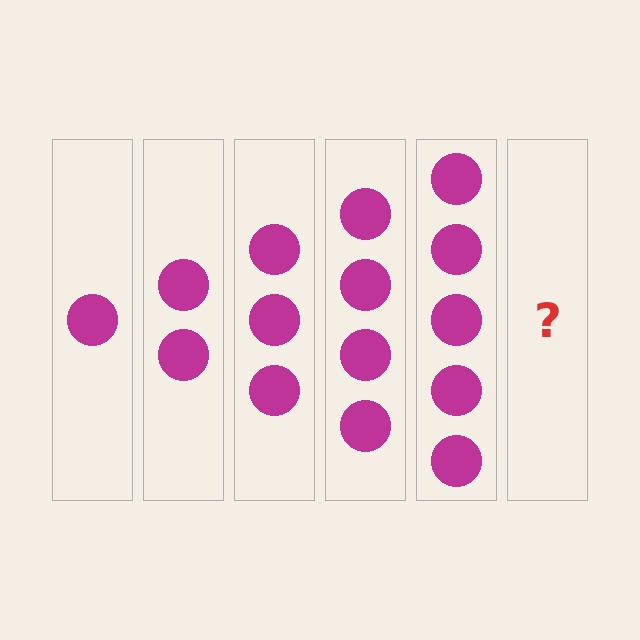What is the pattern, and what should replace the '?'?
The pattern is that each step adds one more circle. The '?' should be 6 circles.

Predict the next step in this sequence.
The next step is 6 circles.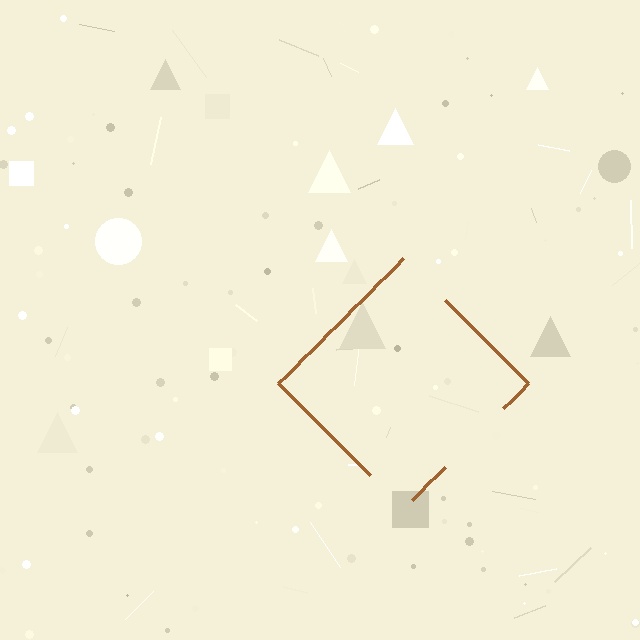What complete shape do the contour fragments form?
The contour fragments form a diamond.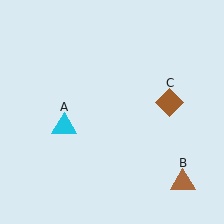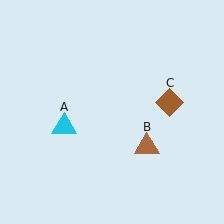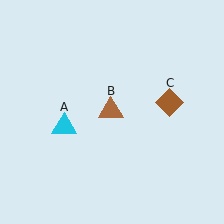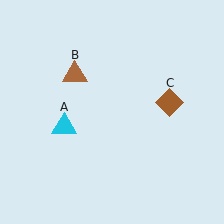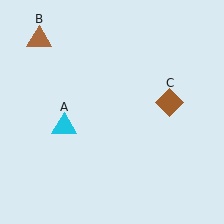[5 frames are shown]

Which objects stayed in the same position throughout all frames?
Cyan triangle (object A) and brown diamond (object C) remained stationary.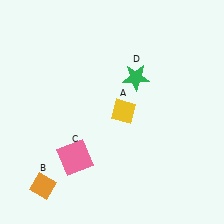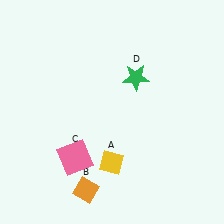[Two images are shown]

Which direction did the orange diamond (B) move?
The orange diamond (B) moved right.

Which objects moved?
The objects that moved are: the yellow diamond (A), the orange diamond (B).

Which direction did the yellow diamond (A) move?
The yellow diamond (A) moved down.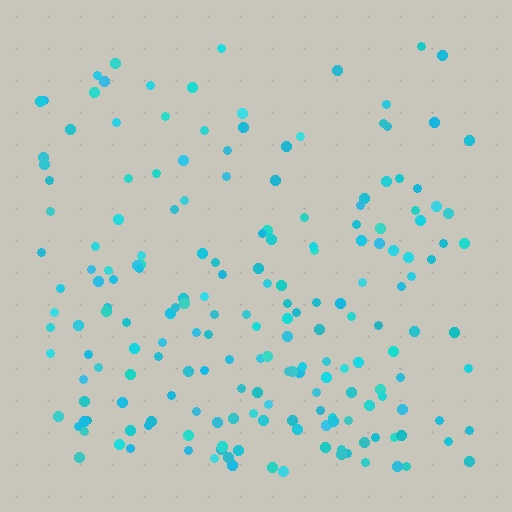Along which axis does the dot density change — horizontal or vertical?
Vertical.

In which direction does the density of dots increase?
From top to bottom, with the bottom side densest.